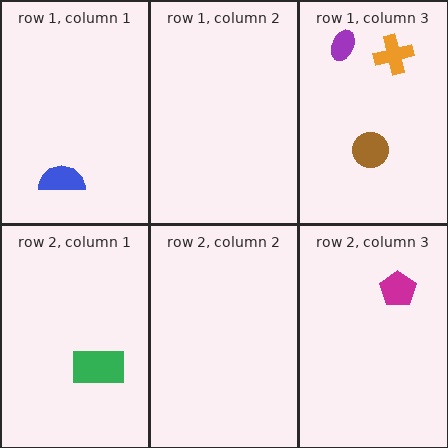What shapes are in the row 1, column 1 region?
The blue semicircle.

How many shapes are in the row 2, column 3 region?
1.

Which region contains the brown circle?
The row 1, column 3 region.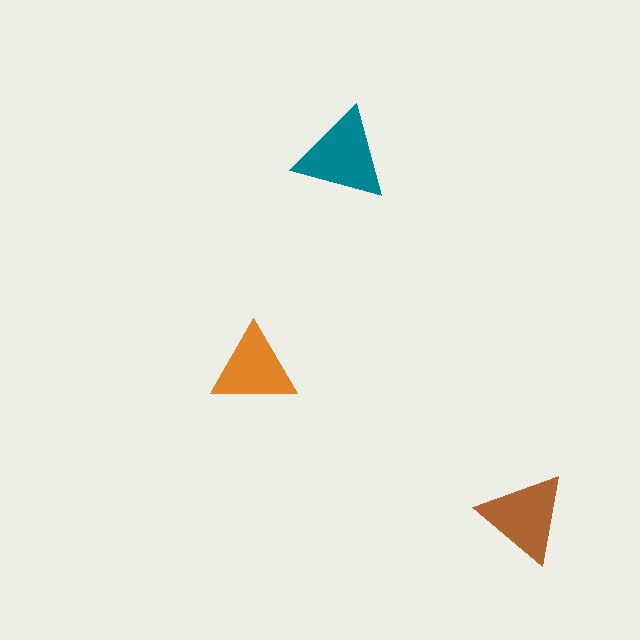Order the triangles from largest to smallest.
the teal one, the brown one, the orange one.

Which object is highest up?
The teal triangle is topmost.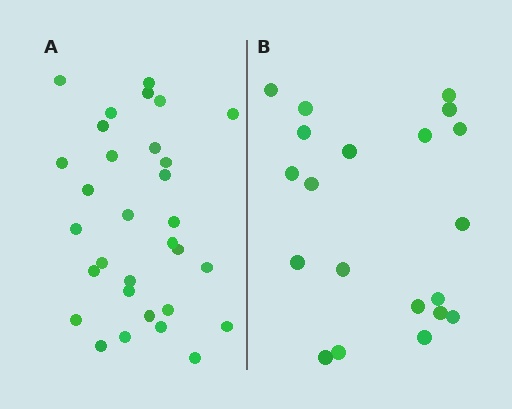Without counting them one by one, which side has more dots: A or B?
Region A (the left region) has more dots.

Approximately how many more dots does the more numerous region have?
Region A has roughly 12 or so more dots than region B.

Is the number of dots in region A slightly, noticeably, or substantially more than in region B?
Region A has substantially more. The ratio is roughly 1.6 to 1.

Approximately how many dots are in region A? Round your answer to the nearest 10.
About 30 dots. (The exact count is 31, which rounds to 30.)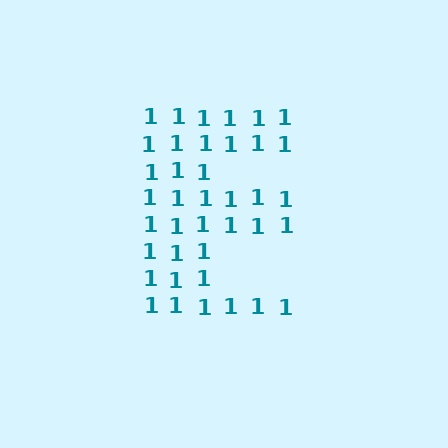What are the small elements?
The small elements are digit 1's.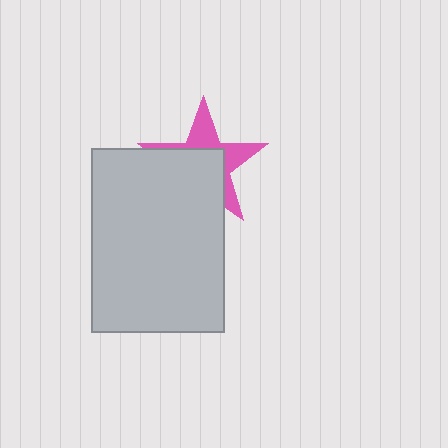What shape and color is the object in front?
The object in front is a light gray rectangle.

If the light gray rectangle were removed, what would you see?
You would see the complete pink star.